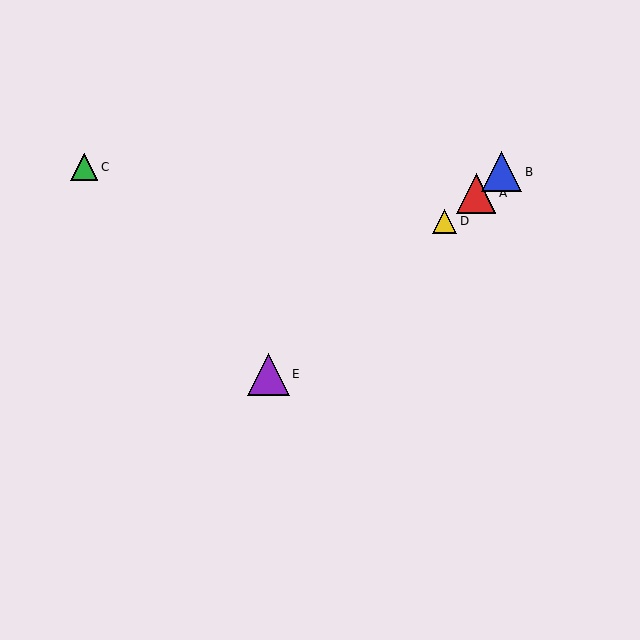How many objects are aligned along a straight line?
4 objects (A, B, D, E) are aligned along a straight line.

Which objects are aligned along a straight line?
Objects A, B, D, E are aligned along a straight line.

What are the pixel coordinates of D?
Object D is at (444, 221).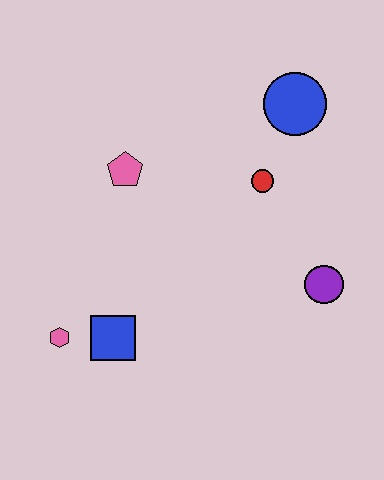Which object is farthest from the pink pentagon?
The purple circle is farthest from the pink pentagon.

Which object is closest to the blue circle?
The red circle is closest to the blue circle.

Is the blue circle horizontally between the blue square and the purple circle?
Yes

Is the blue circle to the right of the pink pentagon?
Yes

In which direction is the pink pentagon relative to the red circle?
The pink pentagon is to the left of the red circle.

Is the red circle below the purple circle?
No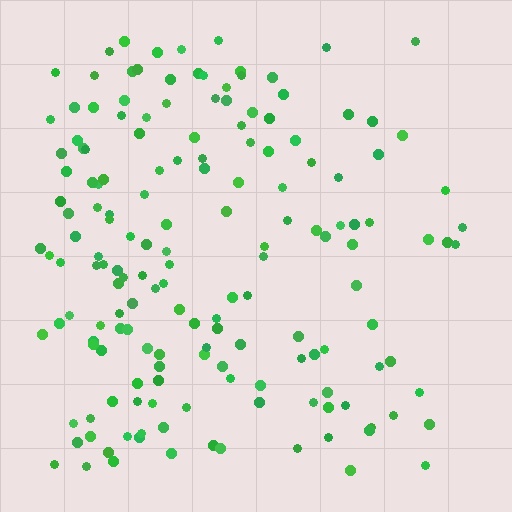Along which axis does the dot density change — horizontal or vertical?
Horizontal.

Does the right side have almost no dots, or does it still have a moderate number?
Still a moderate number, just noticeably fewer than the left.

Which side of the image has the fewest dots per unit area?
The right.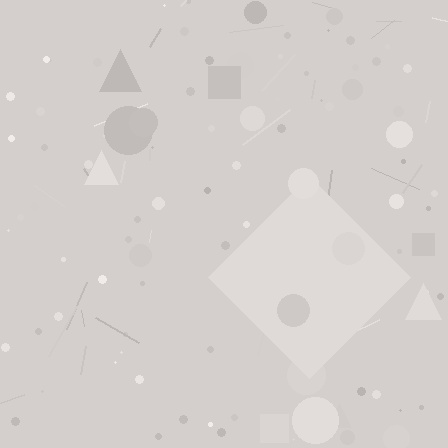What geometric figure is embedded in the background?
A diamond is embedded in the background.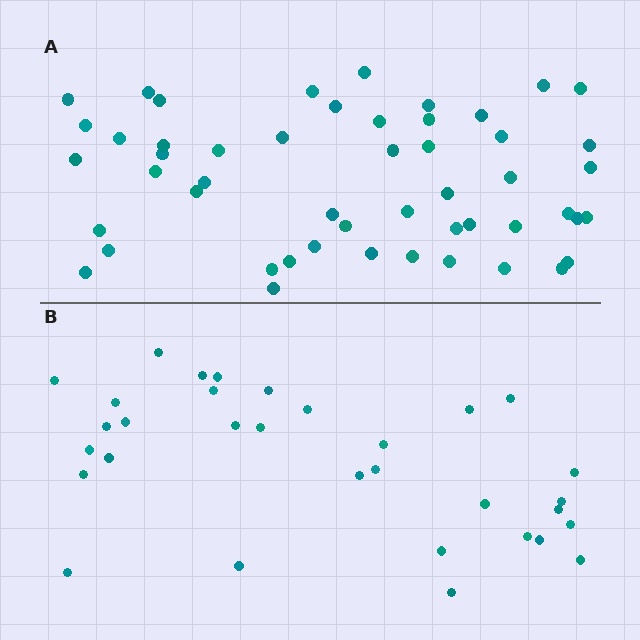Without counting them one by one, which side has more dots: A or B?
Region A (the top region) has more dots.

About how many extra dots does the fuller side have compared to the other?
Region A has approximately 20 more dots than region B.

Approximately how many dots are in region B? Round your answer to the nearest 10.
About 30 dots. (The exact count is 32, which rounds to 30.)